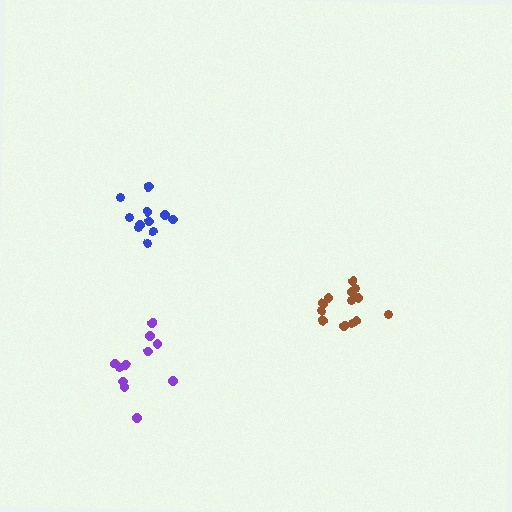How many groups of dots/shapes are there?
There are 3 groups.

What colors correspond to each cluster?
The clusters are colored: blue, purple, brown.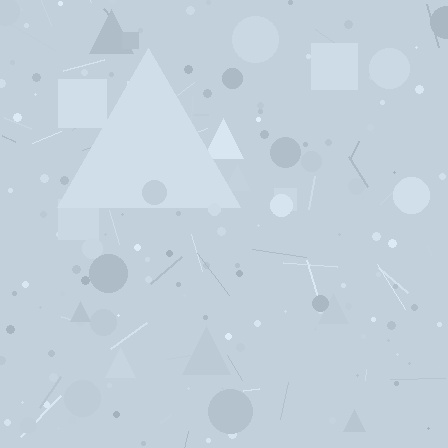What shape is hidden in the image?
A triangle is hidden in the image.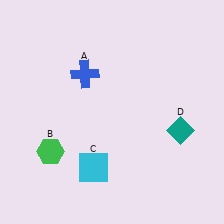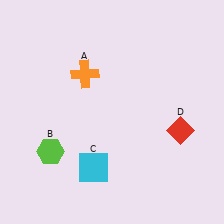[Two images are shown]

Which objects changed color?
A changed from blue to orange. B changed from green to lime. D changed from teal to red.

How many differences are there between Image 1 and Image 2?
There are 3 differences between the two images.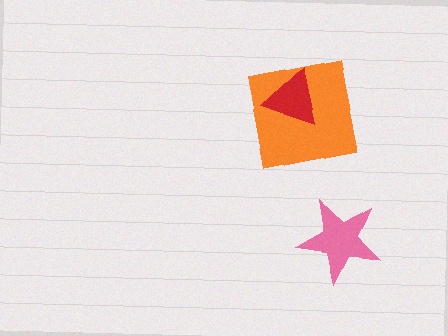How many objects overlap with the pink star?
0 objects overlap with the pink star.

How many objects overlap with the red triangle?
1 object overlaps with the red triangle.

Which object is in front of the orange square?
The red triangle is in front of the orange square.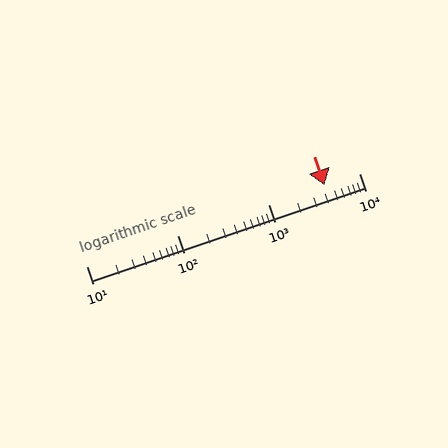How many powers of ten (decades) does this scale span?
The scale spans 3 decades, from 10 to 10000.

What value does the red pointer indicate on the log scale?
The pointer indicates approximately 4200.